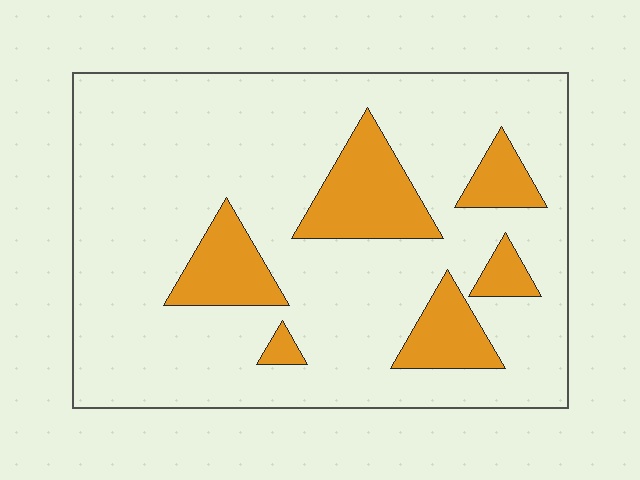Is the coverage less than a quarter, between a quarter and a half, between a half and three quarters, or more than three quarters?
Less than a quarter.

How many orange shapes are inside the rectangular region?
6.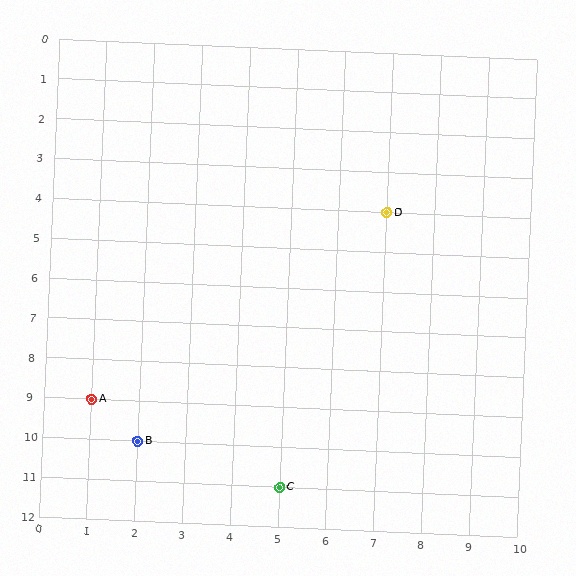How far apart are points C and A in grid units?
Points C and A are 4 columns and 2 rows apart (about 4.5 grid units diagonally).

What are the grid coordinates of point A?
Point A is at grid coordinates (1, 9).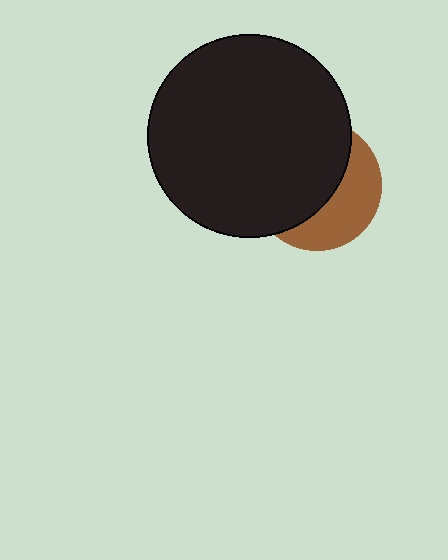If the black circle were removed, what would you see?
You would see the complete brown circle.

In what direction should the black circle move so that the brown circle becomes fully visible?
The black circle should move left. That is the shortest direction to clear the overlap and leave the brown circle fully visible.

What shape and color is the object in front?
The object in front is a black circle.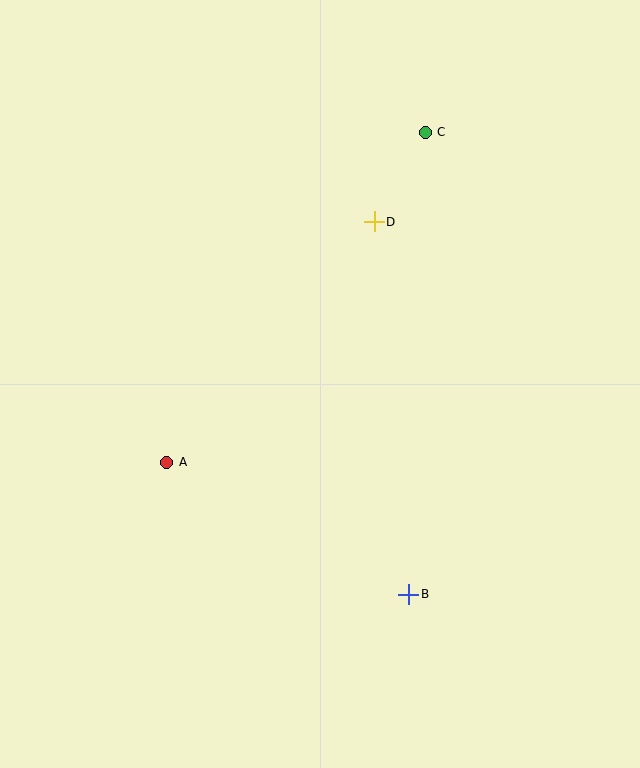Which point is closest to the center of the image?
Point D at (374, 222) is closest to the center.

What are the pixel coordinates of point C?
Point C is at (425, 132).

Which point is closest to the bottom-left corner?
Point A is closest to the bottom-left corner.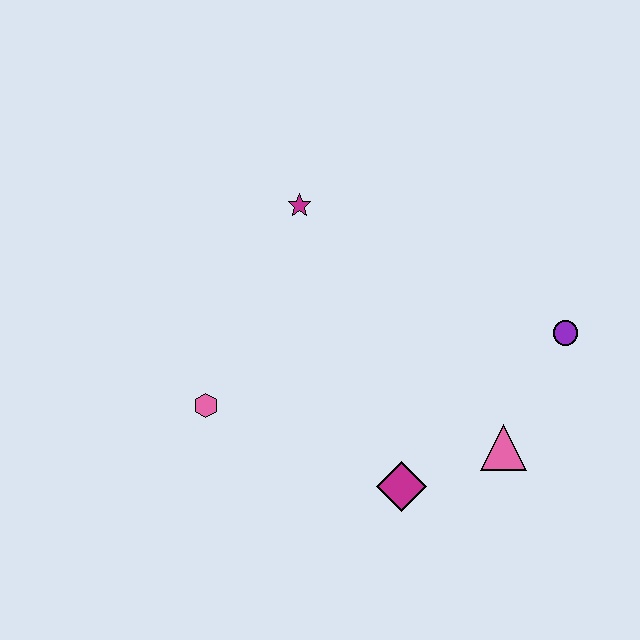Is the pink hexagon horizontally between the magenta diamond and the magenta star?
No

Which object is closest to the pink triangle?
The magenta diamond is closest to the pink triangle.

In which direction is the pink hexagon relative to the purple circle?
The pink hexagon is to the left of the purple circle.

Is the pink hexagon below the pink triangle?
No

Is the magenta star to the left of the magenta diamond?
Yes